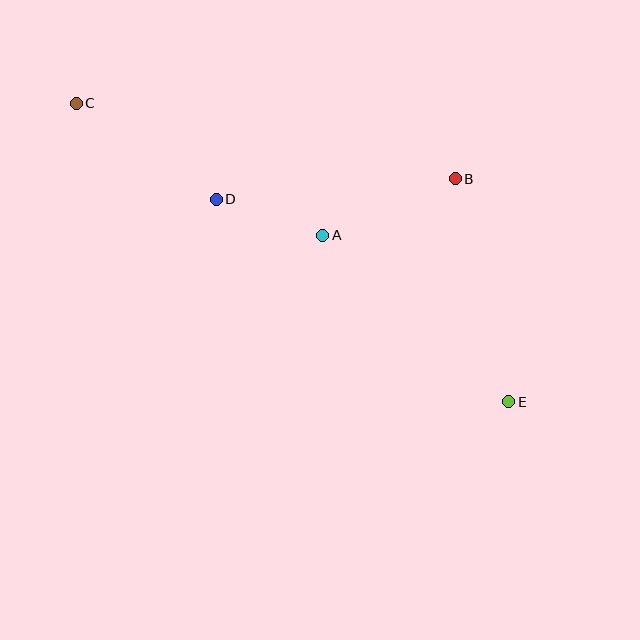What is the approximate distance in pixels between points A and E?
The distance between A and E is approximately 249 pixels.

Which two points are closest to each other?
Points A and D are closest to each other.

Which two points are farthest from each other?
Points C and E are farthest from each other.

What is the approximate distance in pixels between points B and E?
The distance between B and E is approximately 229 pixels.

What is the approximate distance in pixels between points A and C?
The distance between A and C is approximately 279 pixels.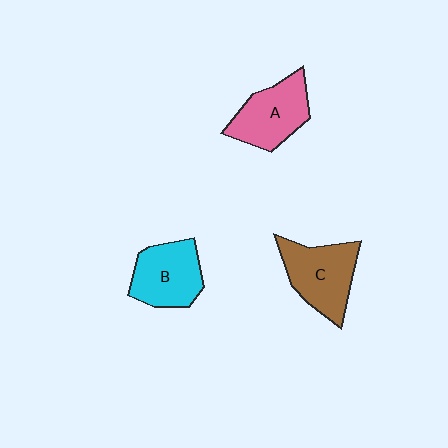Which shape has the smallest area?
Shape B (cyan).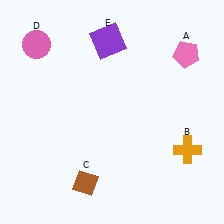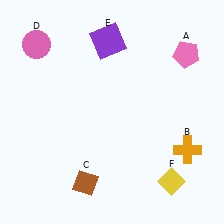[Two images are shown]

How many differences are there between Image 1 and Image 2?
There is 1 difference between the two images.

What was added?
A yellow diamond (F) was added in Image 2.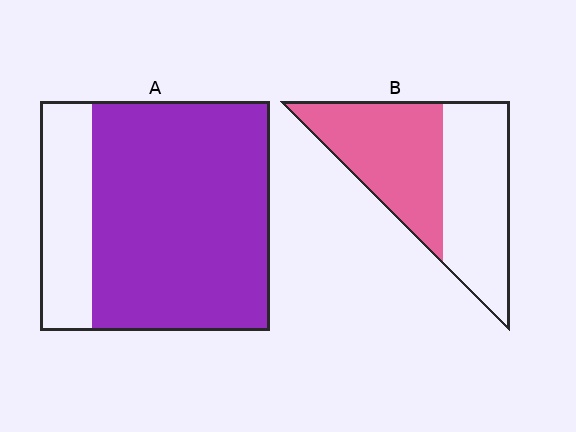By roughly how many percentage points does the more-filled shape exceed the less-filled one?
By roughly 25 percentage points (A over B).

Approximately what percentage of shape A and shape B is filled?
A is approximately 75% and B is approximately 50%.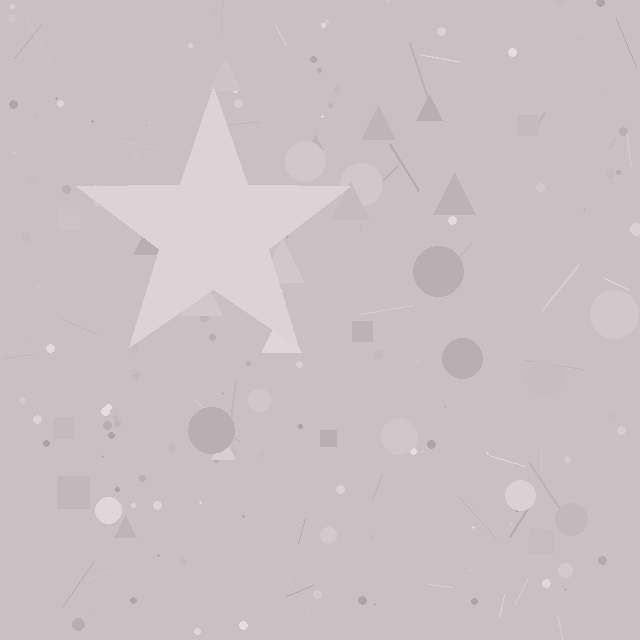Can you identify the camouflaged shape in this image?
The camouflaged shape is a star.